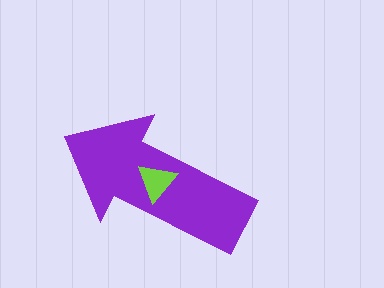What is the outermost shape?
The purple arrow.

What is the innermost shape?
The lime triangle.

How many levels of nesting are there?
2.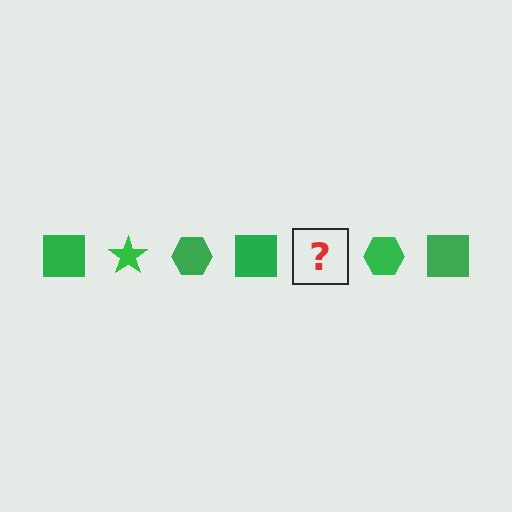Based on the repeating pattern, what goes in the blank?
The blank should be a green star.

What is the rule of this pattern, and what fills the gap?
The rule is that the pattern cycles through square, star, hexagon shapes in green. The gap should be filled with a green star.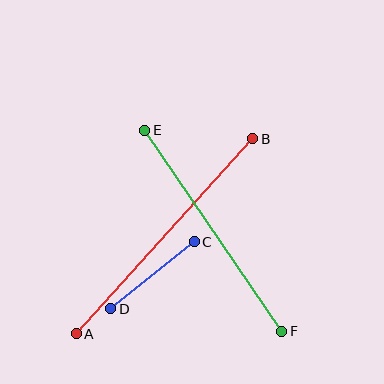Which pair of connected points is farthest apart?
Points A and B are farthest apart.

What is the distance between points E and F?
The distance is approximately 243 pixels.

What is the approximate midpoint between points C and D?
The midpoint is at approximately (153, 275) pixels.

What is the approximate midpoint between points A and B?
The midpoint is at approximately (164, 236) pixels.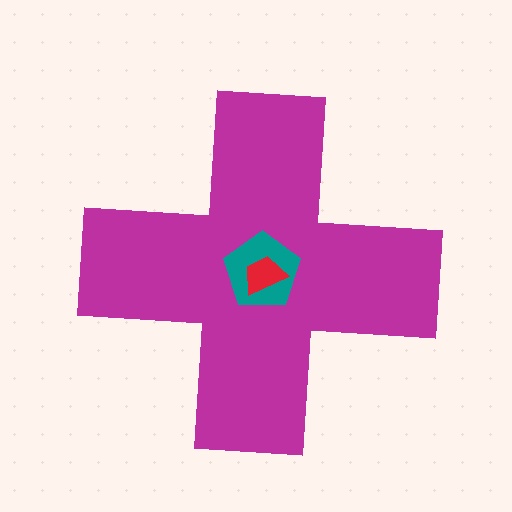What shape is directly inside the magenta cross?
The teal pentagon.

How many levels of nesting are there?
3.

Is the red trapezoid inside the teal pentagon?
Yes.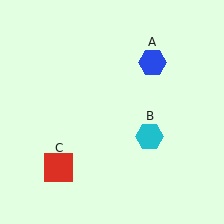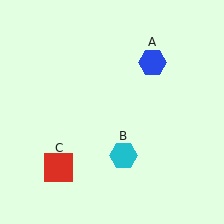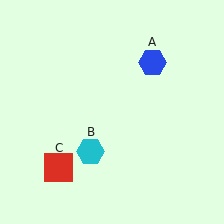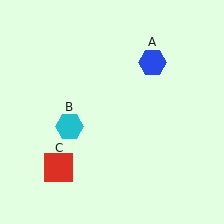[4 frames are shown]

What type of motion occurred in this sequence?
The cyan hexagon (object B) rotated clockwise around the center of the scene.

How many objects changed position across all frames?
1 object changed position: cyan hexagon (object B).